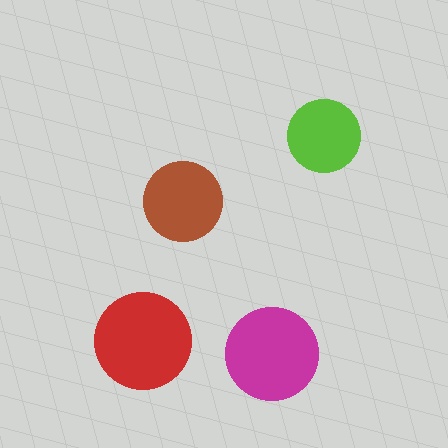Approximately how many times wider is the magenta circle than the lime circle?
About 1.5 times wider.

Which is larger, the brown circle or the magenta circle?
The magenta one.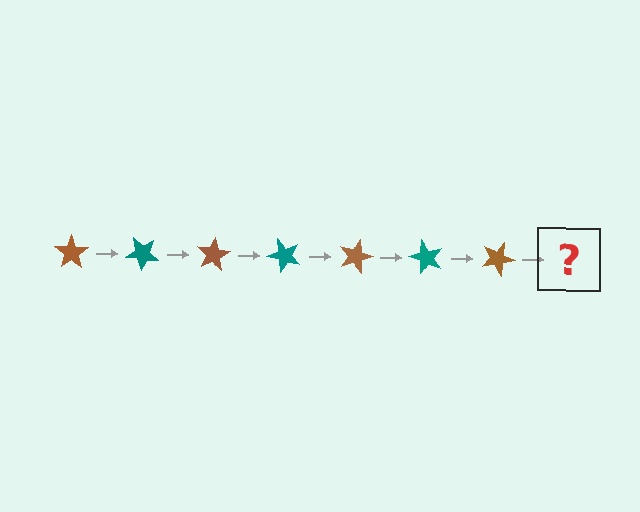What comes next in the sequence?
The next element should be a teal star, rotated 280 degrees from the start.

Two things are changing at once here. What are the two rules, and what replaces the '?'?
The two rules are that it rotates 40 degrees each step and the color cycles through brown and teal. The '?' should be a teal star, rotated 280 degrees from the start.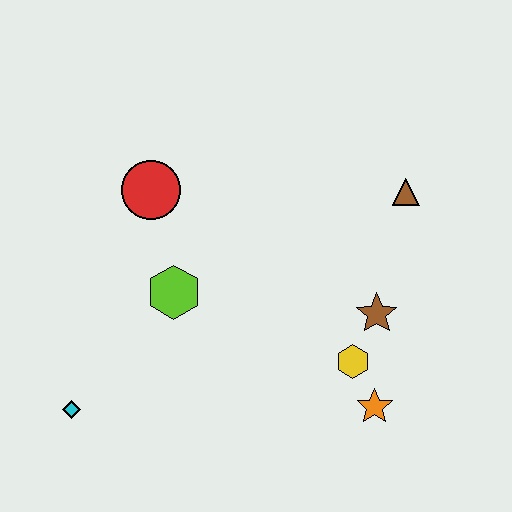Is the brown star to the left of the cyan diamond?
No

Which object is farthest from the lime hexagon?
The brown triangle is farthest from the lime hexagon.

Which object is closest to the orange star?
The yellow hexagon is closest to the orange star.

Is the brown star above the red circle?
No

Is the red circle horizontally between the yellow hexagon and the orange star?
No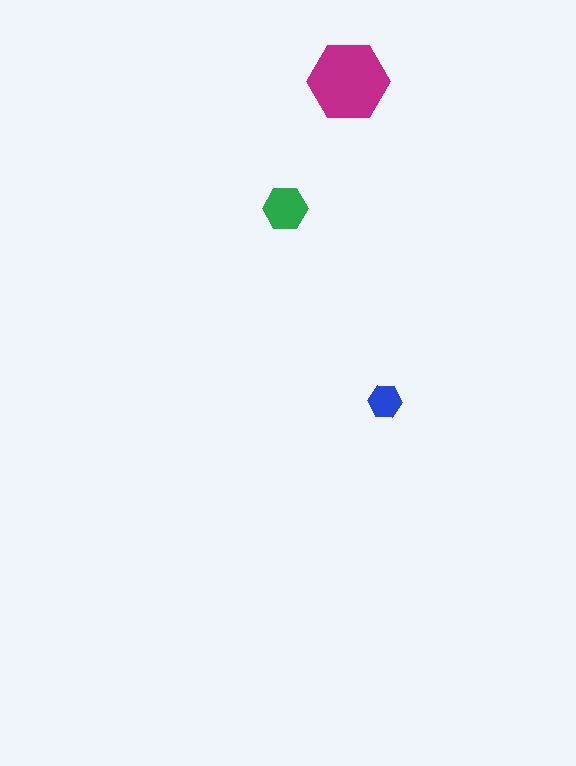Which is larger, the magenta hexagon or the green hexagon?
The magenta one.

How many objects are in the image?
There are 3 objects in the image.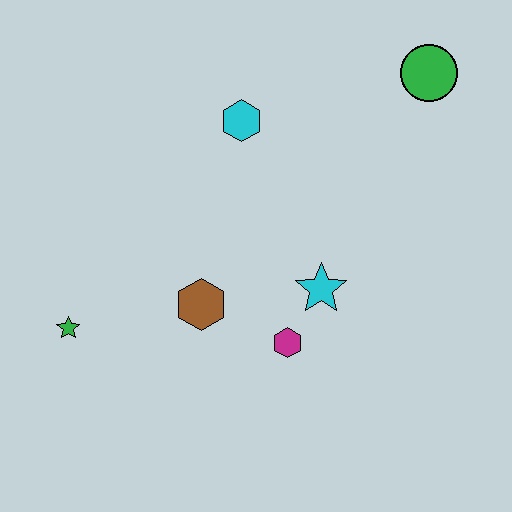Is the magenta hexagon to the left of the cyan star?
Yes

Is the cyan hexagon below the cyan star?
No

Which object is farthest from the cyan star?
The green star is farthest from the cyan star.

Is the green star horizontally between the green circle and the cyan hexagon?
No